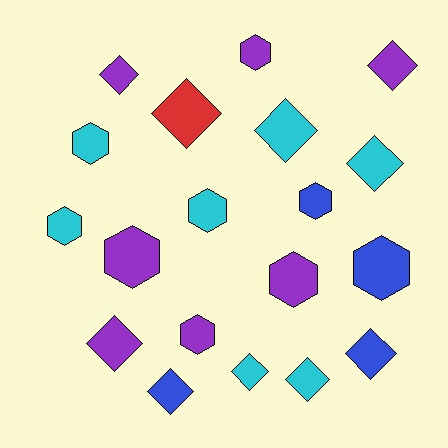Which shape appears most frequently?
Diamond, with 10 objects.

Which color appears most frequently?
Cyan, with 7 objects.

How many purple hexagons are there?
There are 4 purple hexagons.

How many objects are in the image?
There are 19 objects.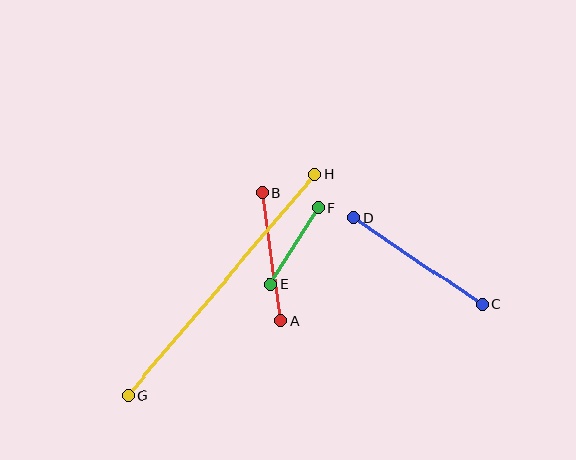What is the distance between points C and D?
The distance is approximately 155 pixels.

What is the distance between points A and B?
The distance is approximately 129 pixels.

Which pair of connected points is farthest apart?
Points G and H are farthest apart.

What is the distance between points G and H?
The distance is approximately 290 pixels.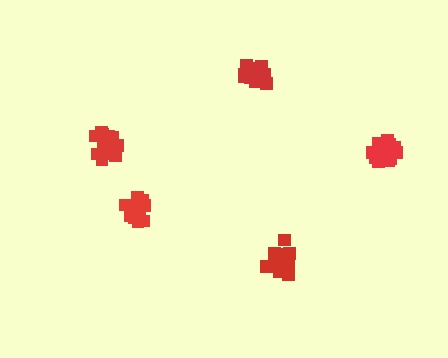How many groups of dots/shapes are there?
There are 5 groups.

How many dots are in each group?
Group 1: 15 dots, Group 2: 18 dots, Group 3: 20 dots, Group 4: 15 dots, Group 5: 15 dots (83 total).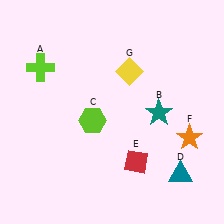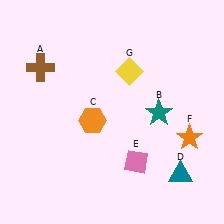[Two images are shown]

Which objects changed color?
A changed from lime to brown. C changed from lime to orange. E changed from red to pink.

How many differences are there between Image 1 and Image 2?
There are 3 differences between the two images.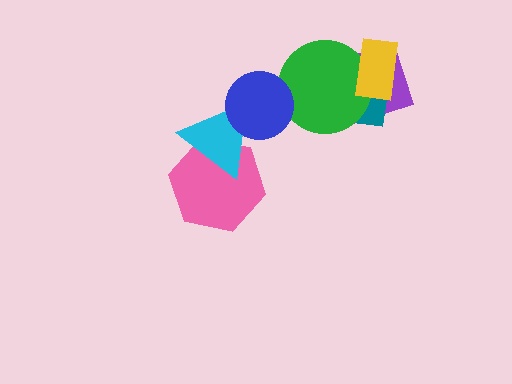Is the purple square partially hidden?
Yes, it is partially covered by another shape.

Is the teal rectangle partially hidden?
Yes, it is partially covered by another shape.